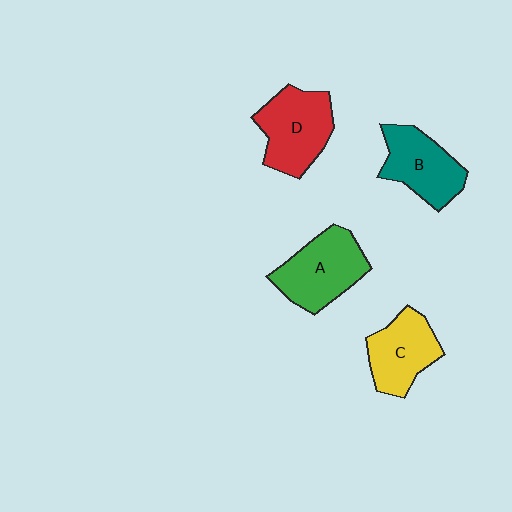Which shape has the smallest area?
Shape C (yellow).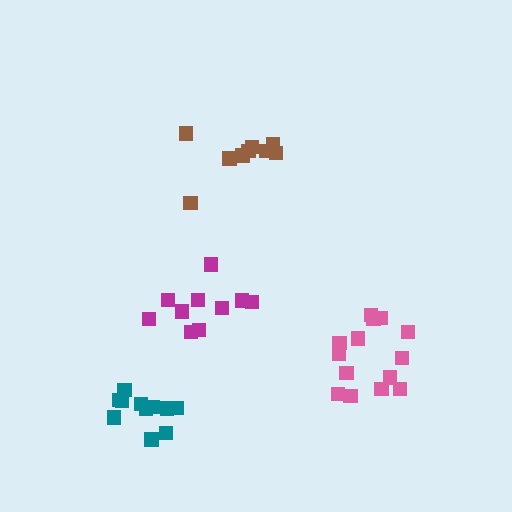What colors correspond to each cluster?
The clusters are colored: teal, brown, pink, magenta.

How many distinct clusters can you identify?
There are 4 distinct clusters.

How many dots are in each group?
Group 1: 11 dots, Group 2: 9 dots, Group 3: 14 dots, Group 4: 10 dots (44 total).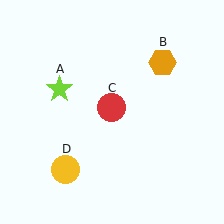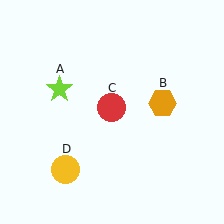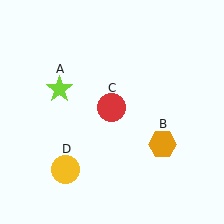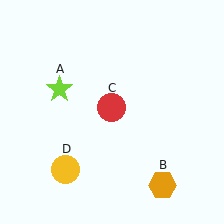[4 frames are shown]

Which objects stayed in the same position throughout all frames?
Lime star (object A) and red circle (object C) and yellow circle (object D) remained stationary.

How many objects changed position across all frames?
1 object changed position: orange hexagon (object B).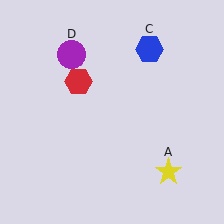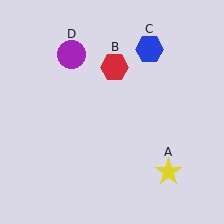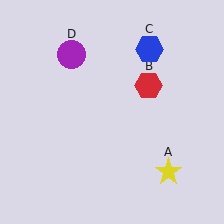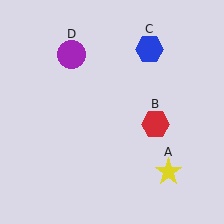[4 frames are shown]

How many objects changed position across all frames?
1 object changed position: red hexagon (object B).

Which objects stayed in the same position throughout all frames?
Yellow star (object A) and blue hexagon (object C) and purple circle (object D) remained stationary.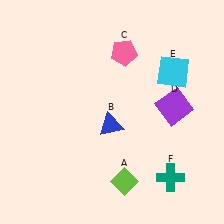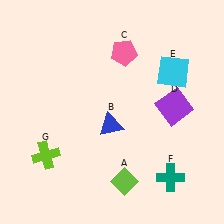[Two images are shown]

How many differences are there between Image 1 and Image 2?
There is 1 difference between the two images.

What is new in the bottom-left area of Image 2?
A lime cross (G) was added in the bottom-left area of Image 2.